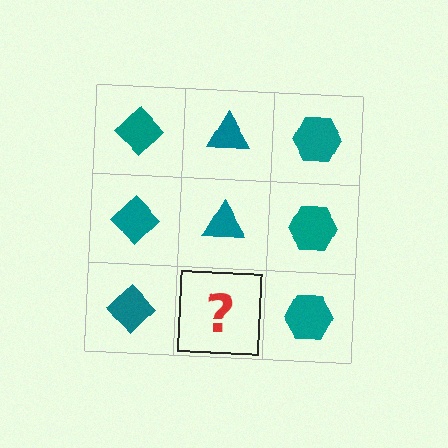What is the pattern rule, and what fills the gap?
The rule is that each column has a consistent shape. The gap should be filled with a teal triangle.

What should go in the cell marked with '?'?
The missing cell should contain a teal triangle.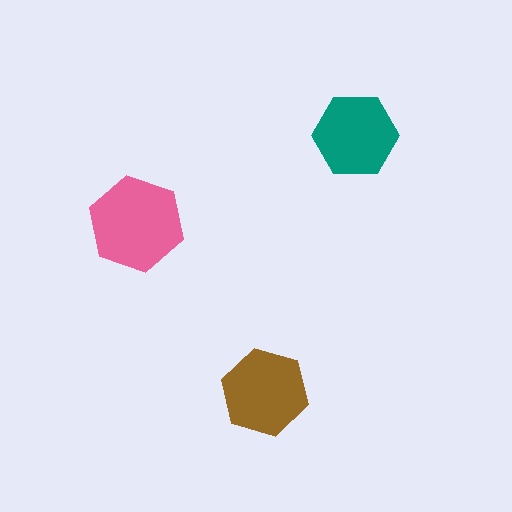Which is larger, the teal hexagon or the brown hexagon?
The brown one.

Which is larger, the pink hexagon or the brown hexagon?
The pink one.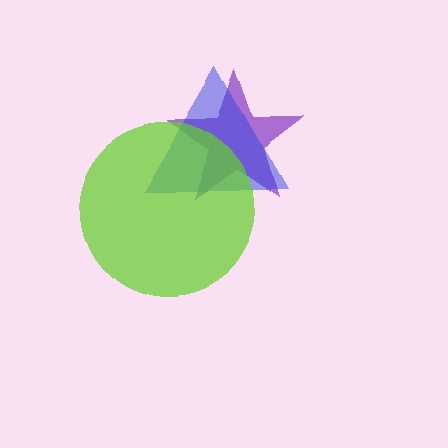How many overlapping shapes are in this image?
There are 3 overlapping shapes in the image.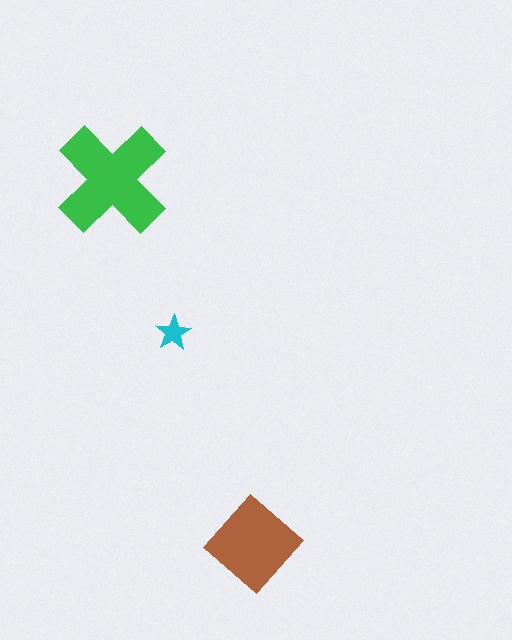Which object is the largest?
The green cross.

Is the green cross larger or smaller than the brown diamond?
Larger.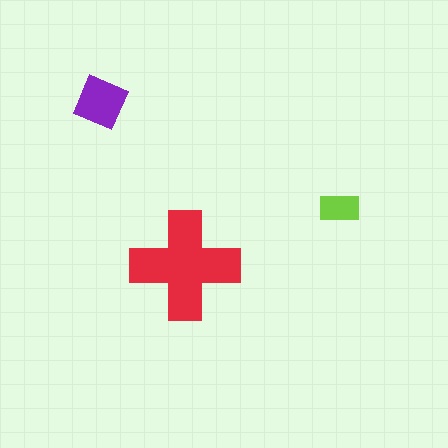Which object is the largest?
The red cross.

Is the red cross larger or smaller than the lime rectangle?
Larger.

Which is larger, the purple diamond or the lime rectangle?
The purple diamond.